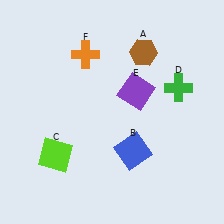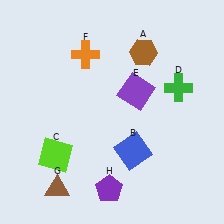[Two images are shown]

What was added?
A brown triangle (G), a purple pentagon (H) were added in Image 2.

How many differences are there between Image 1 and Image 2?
There are 2 differences between the two images.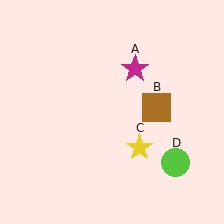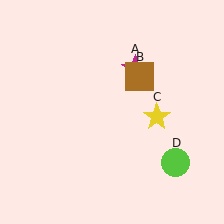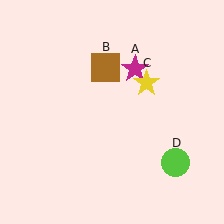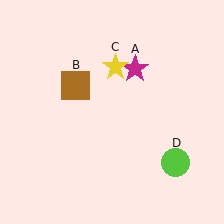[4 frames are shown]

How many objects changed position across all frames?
2 objects changed position: brown square (object B), yellow star (object C).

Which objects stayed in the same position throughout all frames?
Magenta star (object A) and lime circle (object D) remained stationary.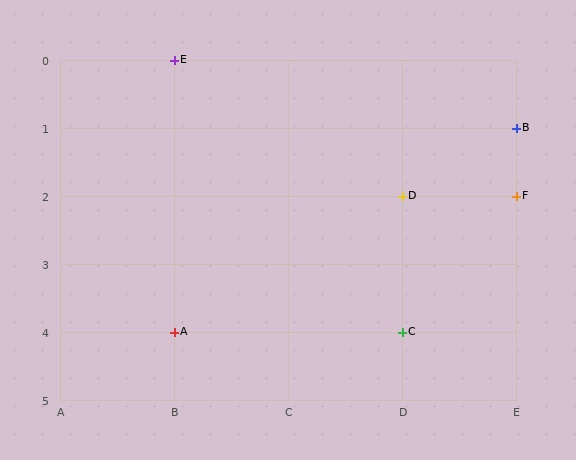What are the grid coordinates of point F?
Point F is at grid coordinates (E, 2).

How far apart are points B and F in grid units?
Points B and F are 1 row apart.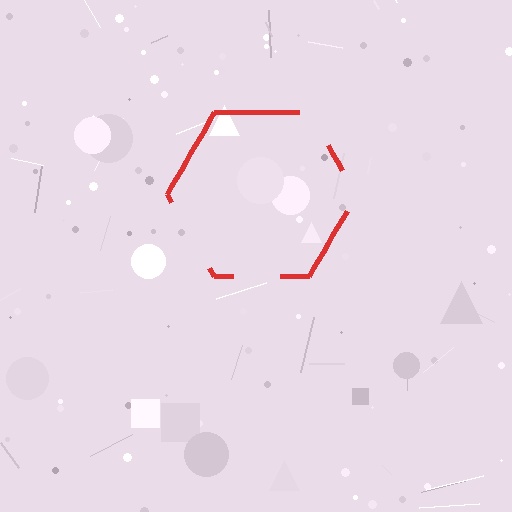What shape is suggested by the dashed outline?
The dashed outline suggests a hexagon.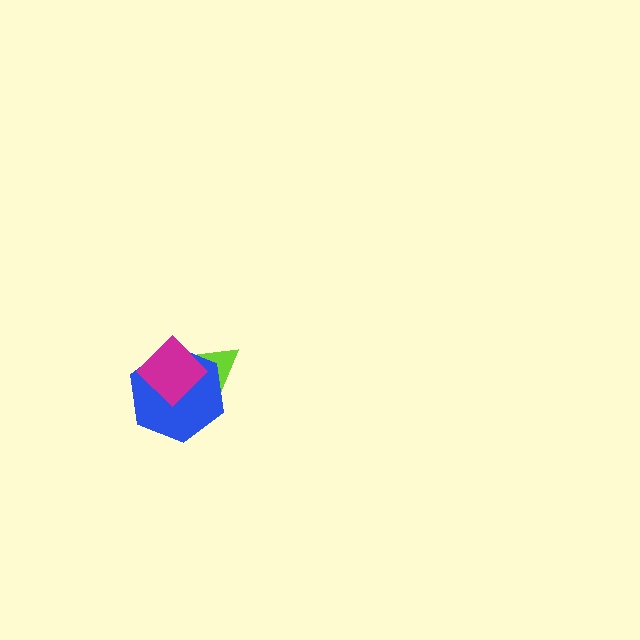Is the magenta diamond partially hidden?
No, no other shape covers it.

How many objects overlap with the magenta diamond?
2 objects overlap with the magenta diamond.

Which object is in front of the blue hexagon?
The magenta diamond is in front of the blue hexagon.